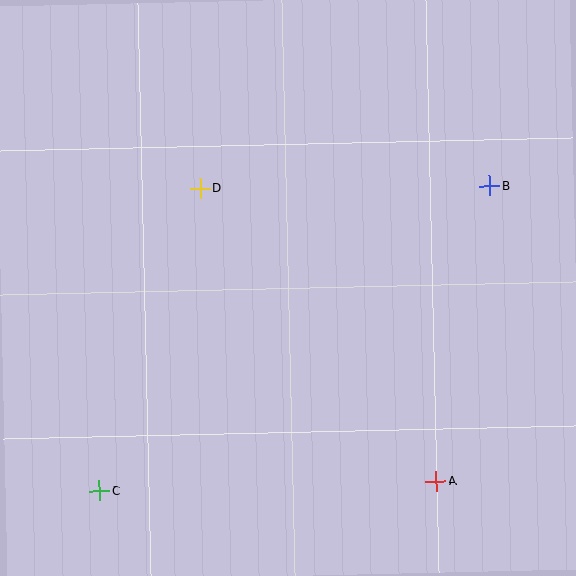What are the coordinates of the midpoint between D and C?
The midpoint between D and C is at (150, 339).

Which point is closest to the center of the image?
Point D at (200, 188) is closest to the center.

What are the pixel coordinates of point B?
Point B is at (489, 186).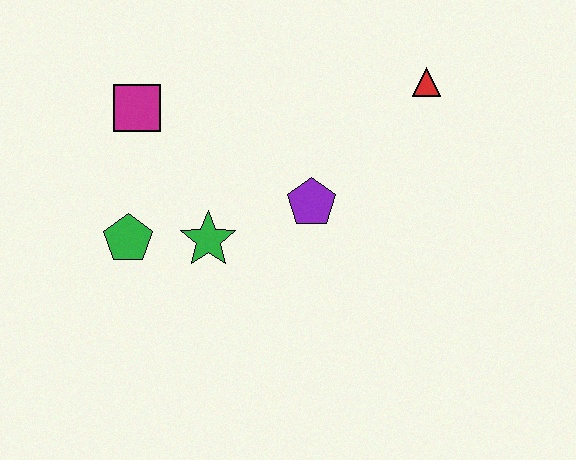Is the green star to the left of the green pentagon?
No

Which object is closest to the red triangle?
The purple pentagon is closest to the red triangle.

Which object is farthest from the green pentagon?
The red triangle is farthest from the green pentagon.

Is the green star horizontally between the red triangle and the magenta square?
Yes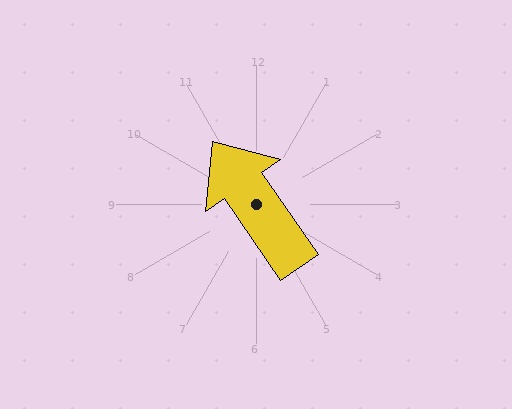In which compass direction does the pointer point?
Northwest.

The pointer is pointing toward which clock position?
Roughly 11 o'clock.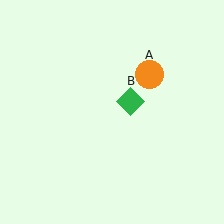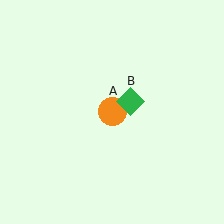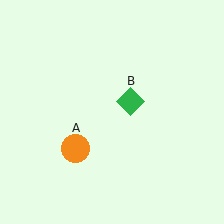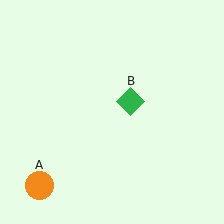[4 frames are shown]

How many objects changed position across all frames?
1 object changed position: orange circle (object A).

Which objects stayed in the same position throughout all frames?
Green diamond (object B) remained stationary.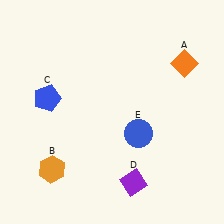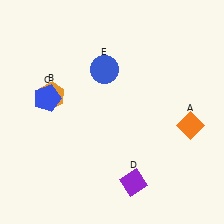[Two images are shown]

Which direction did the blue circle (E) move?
The blue circle (E) moved up.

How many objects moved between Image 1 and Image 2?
3 objects moved between the two images.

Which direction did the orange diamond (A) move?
The orange diamond (A) moved down.